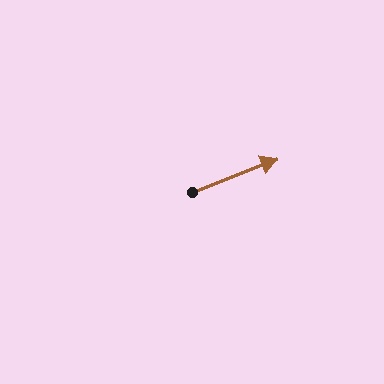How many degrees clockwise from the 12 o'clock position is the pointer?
Approximately 69 degrees.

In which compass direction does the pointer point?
East.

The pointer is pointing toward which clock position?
Roughly 2 o'clock.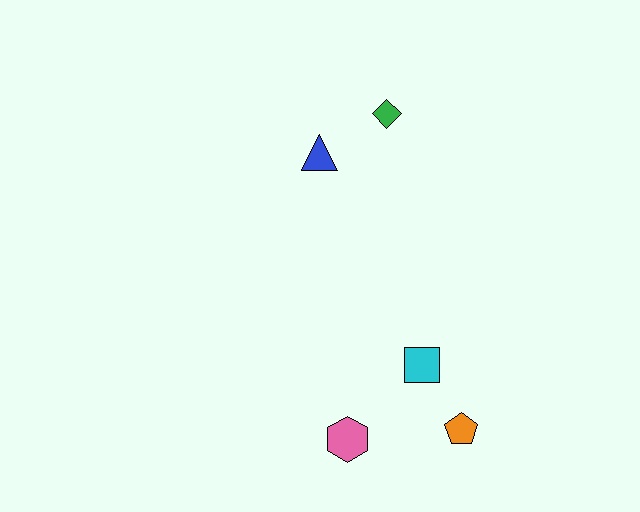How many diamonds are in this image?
There is 1 diamond.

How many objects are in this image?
There are 5 objects.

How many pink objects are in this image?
There is 1 pink object.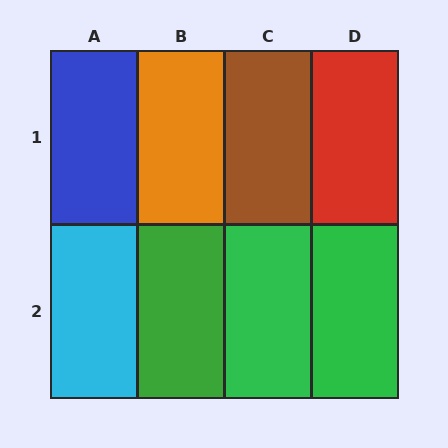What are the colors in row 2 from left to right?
Cyan, green, green, green.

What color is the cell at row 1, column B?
Orange.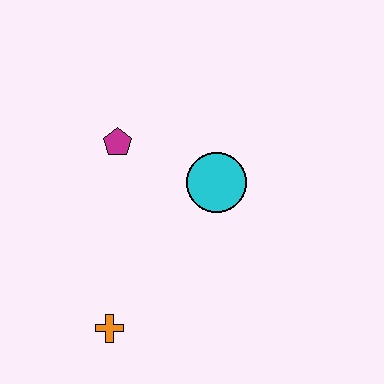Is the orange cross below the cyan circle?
Yes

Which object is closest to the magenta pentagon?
The cyan circle is closest to the magenta pentagon.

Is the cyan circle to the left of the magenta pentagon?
No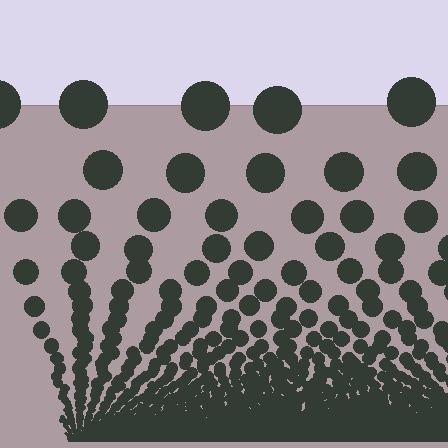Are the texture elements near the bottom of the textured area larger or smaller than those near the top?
Smaller. The gradient is inverted — elements near the bottom are smaller and denser.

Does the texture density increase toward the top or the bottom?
Density increases toward the bottom.